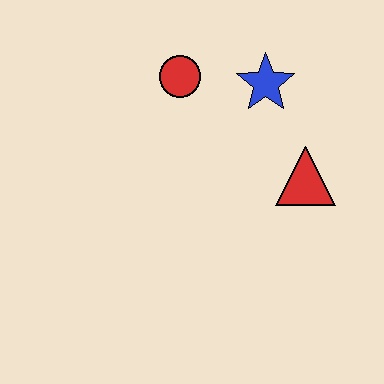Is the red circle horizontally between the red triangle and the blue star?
No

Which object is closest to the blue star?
The red circle is closest to the blue star.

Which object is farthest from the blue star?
The red triangle is farthest from the blue star.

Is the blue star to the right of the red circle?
Yes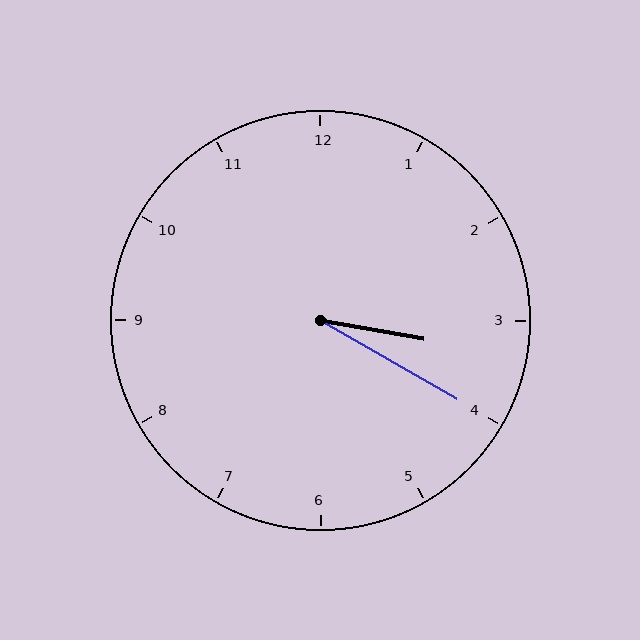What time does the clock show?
3:20.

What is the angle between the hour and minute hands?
Approximately 20 degrees.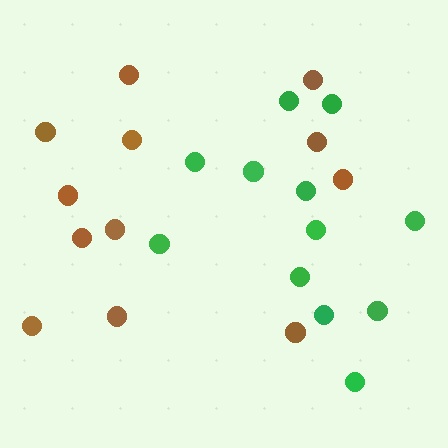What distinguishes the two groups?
There are 2 groups: one group of brown circles (12) and one group of green circles (12).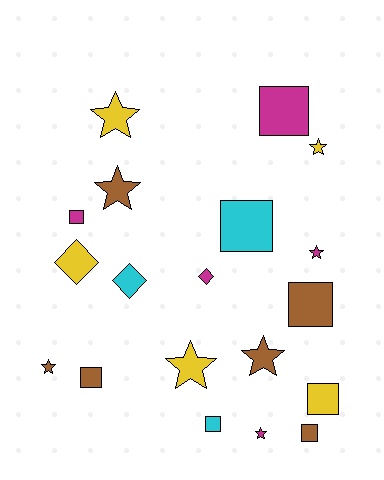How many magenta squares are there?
There are 2 magenta squares.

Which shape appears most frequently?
Square, with 8 objects.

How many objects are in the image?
There are 19 objects.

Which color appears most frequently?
Brown, with 6 objects.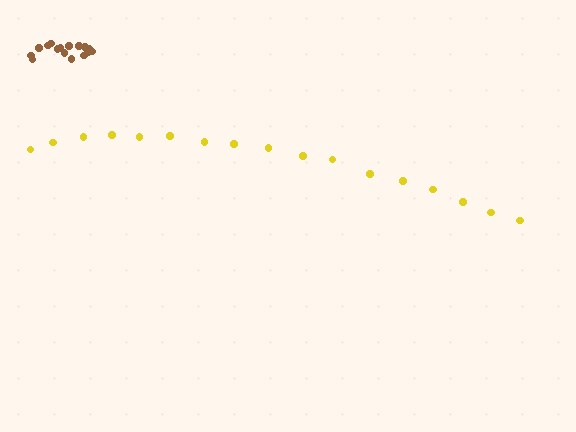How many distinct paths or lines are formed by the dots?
There are 2 distinct paths.